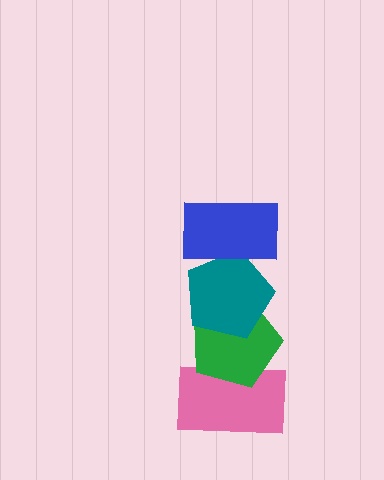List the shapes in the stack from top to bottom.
From top to bottom: the blue rectangle, the teal pentagon, the green pentagon, the pink rectangle.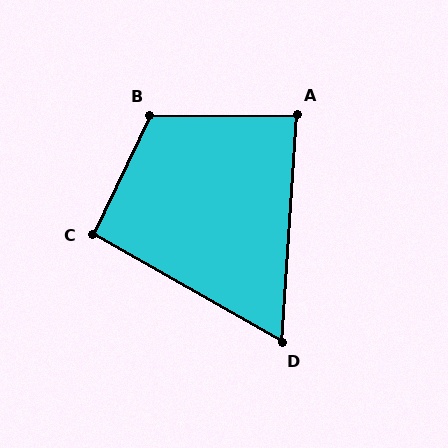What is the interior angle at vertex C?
Approximately 94 degrees (approximately right).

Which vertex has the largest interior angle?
B, at approximately 116 degrees.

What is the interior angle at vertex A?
Approximately 86 degrees (approximately right).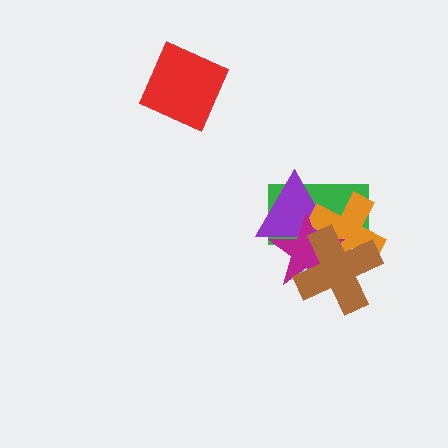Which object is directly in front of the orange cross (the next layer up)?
The magenta star is directly in front of the orange cross.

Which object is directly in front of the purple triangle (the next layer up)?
The orange cross is directly in front of the purple triangle.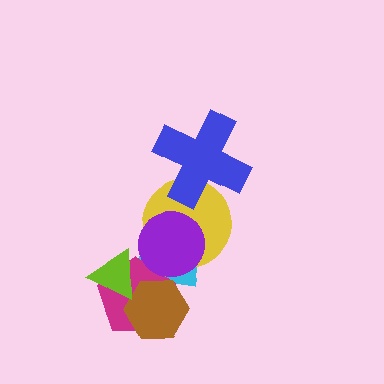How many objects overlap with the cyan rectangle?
4 objects overlap with the cyan rectangle.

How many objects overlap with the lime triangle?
2 objects overlap with the lime triangle.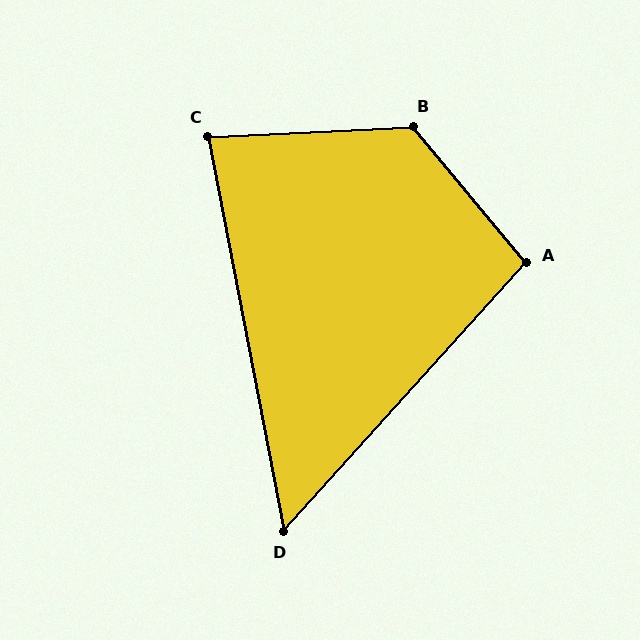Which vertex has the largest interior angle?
B, at approximately 127 degrees.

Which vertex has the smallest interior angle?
D, at approximately 53 degrees.